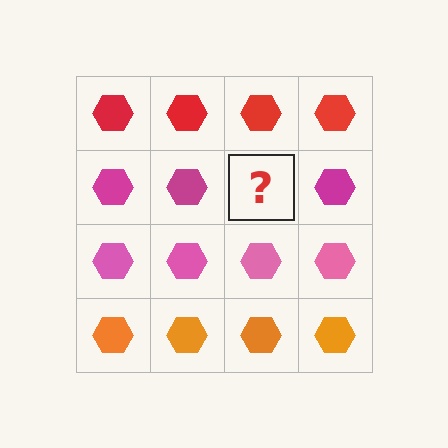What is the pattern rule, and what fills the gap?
The rule is that each row has a consistent color. The gap should be filled with a magenta hexagon.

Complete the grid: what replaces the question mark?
The question mark should be replaced with a magenta hexagon.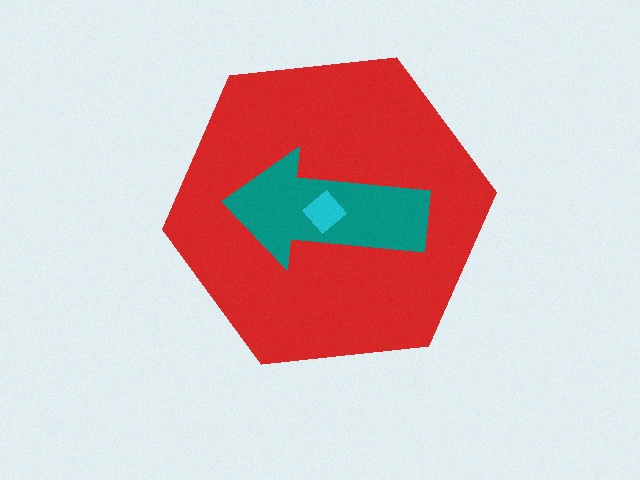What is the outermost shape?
The red hexagon.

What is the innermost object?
The cyan diamond.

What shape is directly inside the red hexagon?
The teal arrow.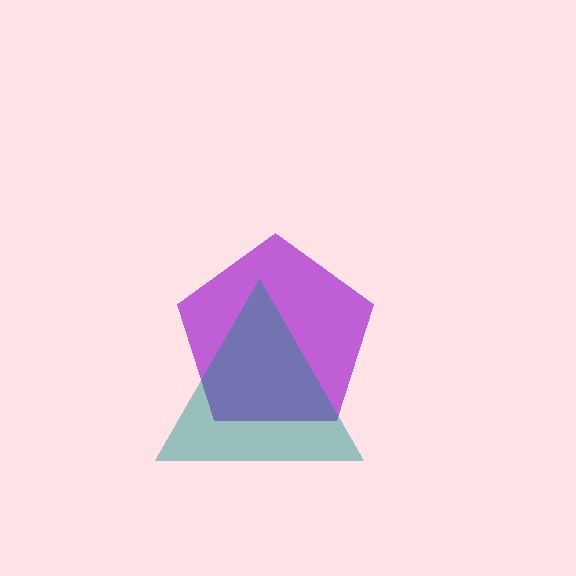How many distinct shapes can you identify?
There are 2 distinct shapes: a purple pentagon, a teal triangle.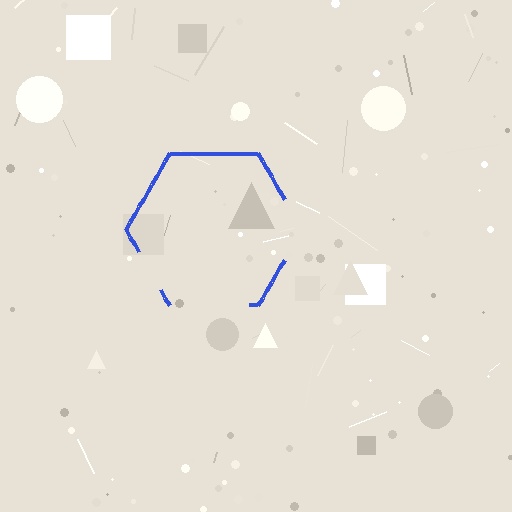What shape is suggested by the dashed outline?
The dashed outline suggests a hexagon.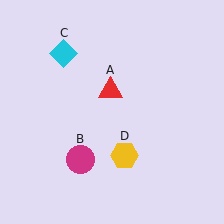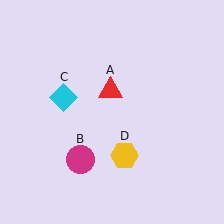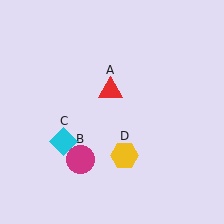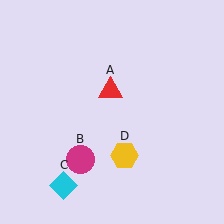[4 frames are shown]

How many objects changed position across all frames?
1 object changed position: cyan diamond (object C).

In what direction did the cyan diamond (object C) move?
The cyan diamond (object C) moved down.